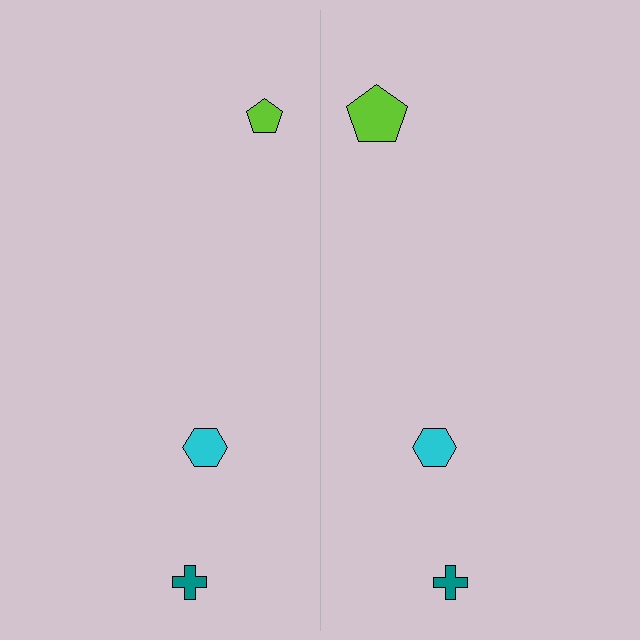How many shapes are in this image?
There are 6 shapes in this image.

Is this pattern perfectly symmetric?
No, the pattern is not perfectly symmetric. The lime pentagon on the right side has a different size than its mirror counterpart.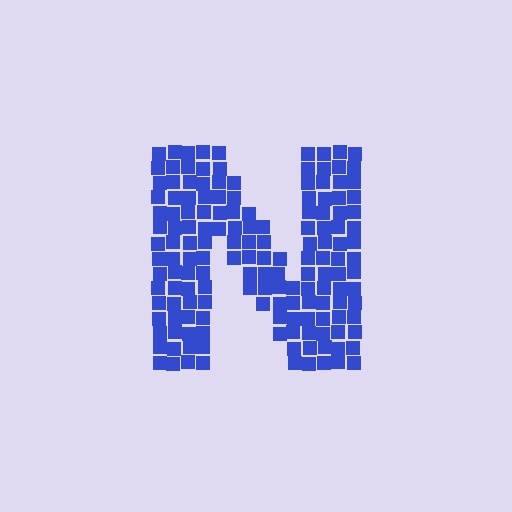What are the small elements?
The small elements are squares.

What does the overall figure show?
The overall figure shows the letter N.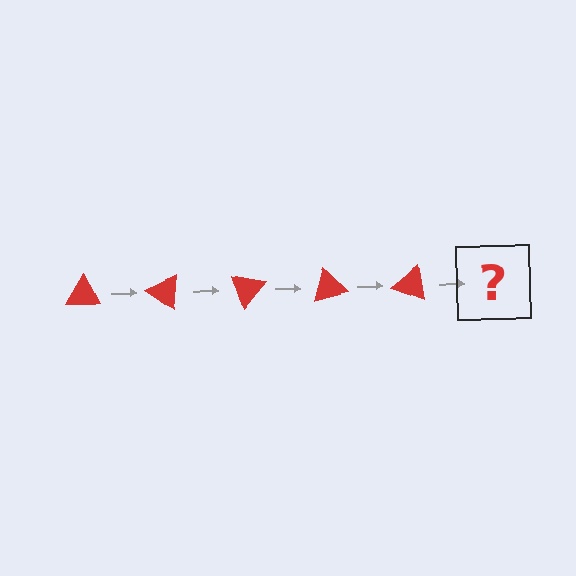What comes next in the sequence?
The next element should be a red triangle rotated 175 degrees.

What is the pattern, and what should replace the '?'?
The pattern is that the triangle rotates 35 degrees each step. The '?' should be a red triangle rotated 175 degrees.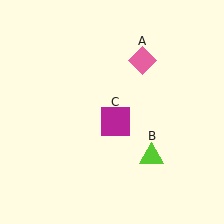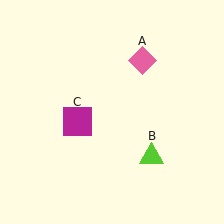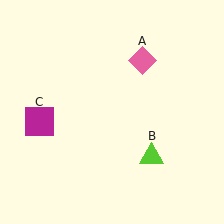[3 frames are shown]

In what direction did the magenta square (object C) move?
The magenta square (object C) moved left.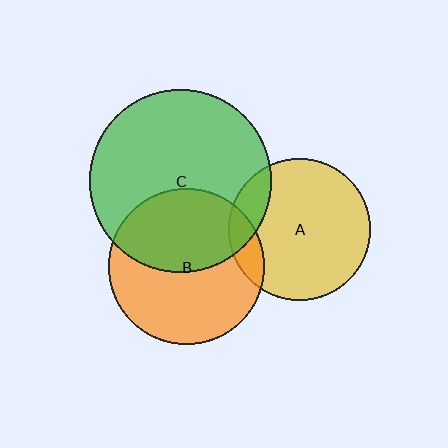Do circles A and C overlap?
Yes.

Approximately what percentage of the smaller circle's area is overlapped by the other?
Approximately 15%.